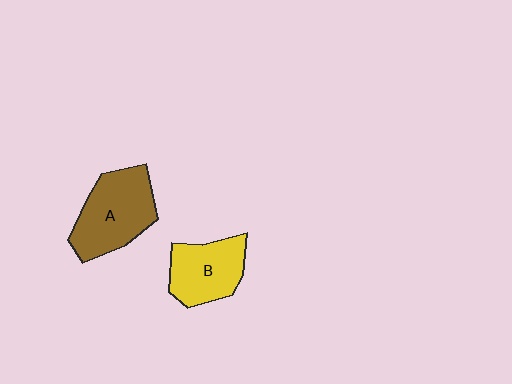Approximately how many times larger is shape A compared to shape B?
Approximately 1.3 times.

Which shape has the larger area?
Shape A (brown).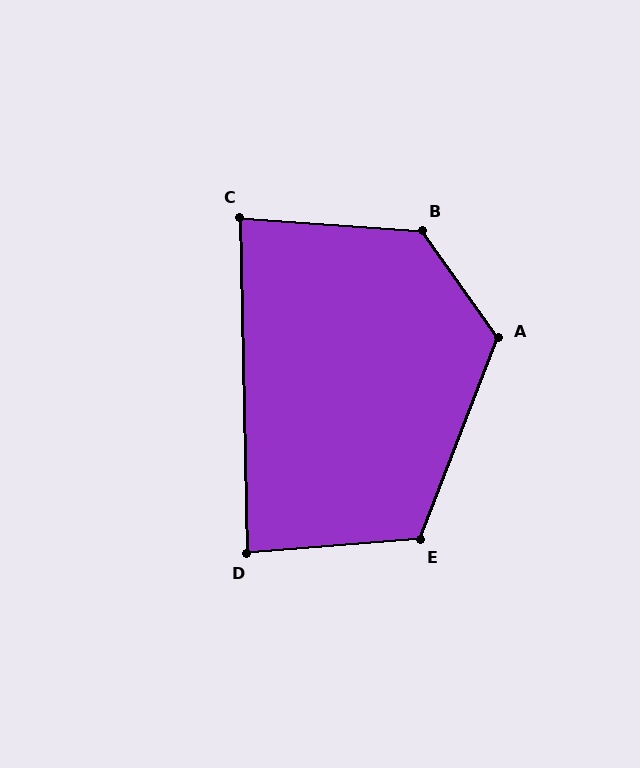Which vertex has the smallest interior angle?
C, at approximately 85 degrees.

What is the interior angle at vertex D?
Approximately 86 degrees (approximately right).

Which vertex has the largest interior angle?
B, at approximately 129 degrees.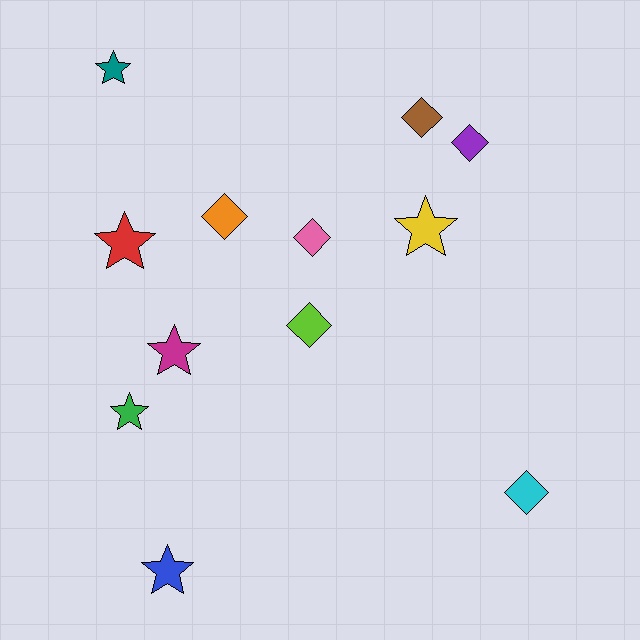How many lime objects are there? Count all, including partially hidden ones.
There is 1 lime object.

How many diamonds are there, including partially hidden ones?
There are 6 diamonds.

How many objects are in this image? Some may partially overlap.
There are 12 objects.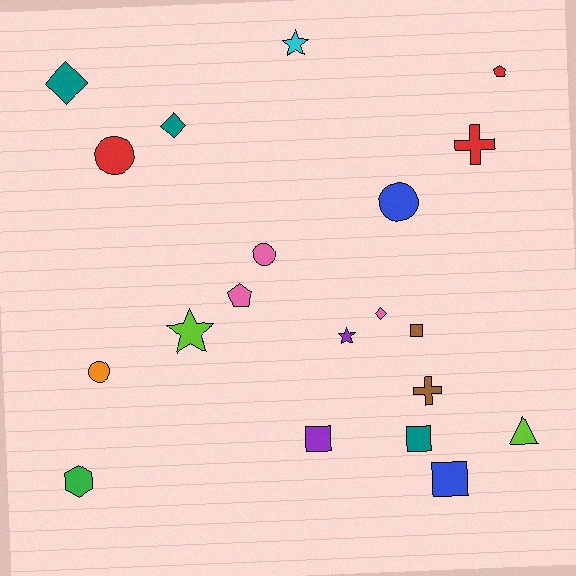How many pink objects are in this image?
There are 3 pink objects.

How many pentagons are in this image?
There are 2 pentagons.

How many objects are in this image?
There are 20 objects.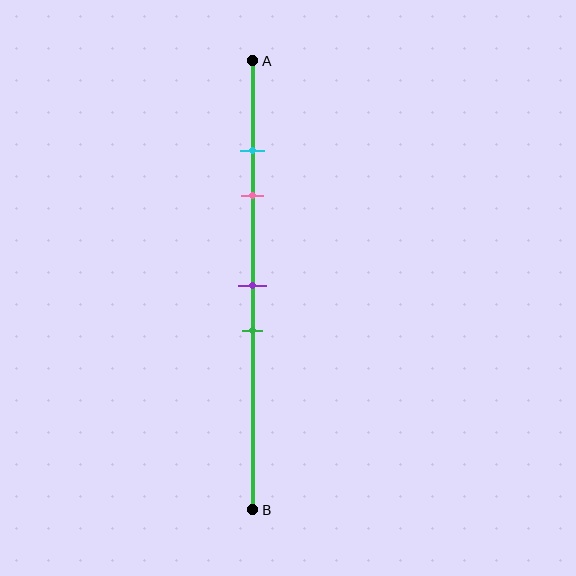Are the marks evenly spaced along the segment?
No, the marks are not evenly spaced.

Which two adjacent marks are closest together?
The cyan and pink marks are the closest adjacent pair.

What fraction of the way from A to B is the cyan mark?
The cyan mark is approximately 20% (0.2) of the way from A to B.